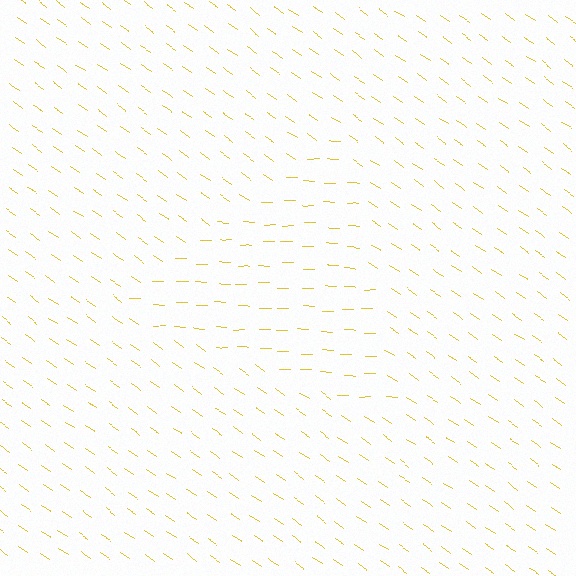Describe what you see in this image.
The image is filled with small yellow line segments. A triangle region in the image has lines oriented differently from the surrounding lines, creating a visible texture boundary.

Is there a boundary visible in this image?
Yes, there is a texture boundary formed by a change in line orientation.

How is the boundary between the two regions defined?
The boundary is defined purely by a change in line orientation (approximately 34 degrees difference). All lines are the same color and thickness.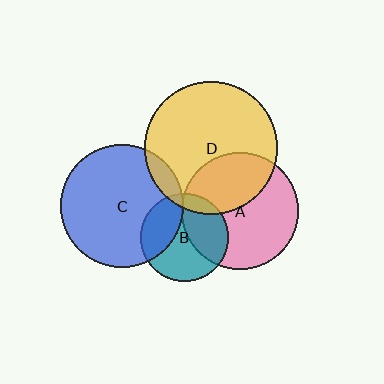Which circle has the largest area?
Circle D (yellow).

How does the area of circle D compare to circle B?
Approximately 2.3 times.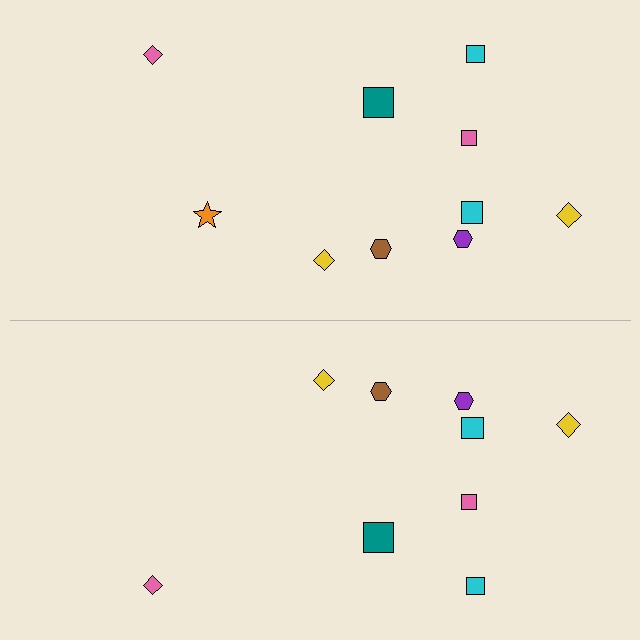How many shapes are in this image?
There are 19 shapes in this image.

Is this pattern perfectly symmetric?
No, the pattern is not perfectly symmetric. A orange star is missing from the bottom side.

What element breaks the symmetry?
A orange star is missing from the bottom side.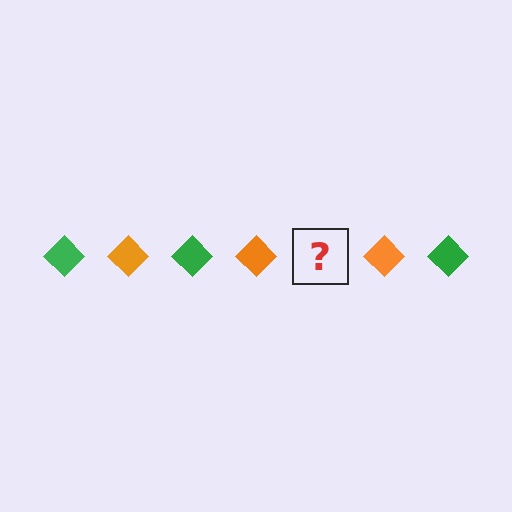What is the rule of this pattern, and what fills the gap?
The rule is that the pattern cycles through green, orange diamonds. The gap should be filled with a green diamond.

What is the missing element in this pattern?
The missing element is a green diamond.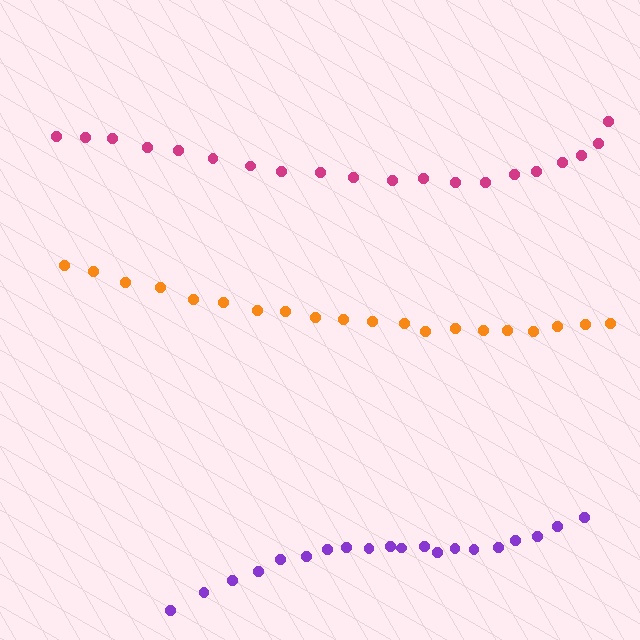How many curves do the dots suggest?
There are 3 distinct paths.